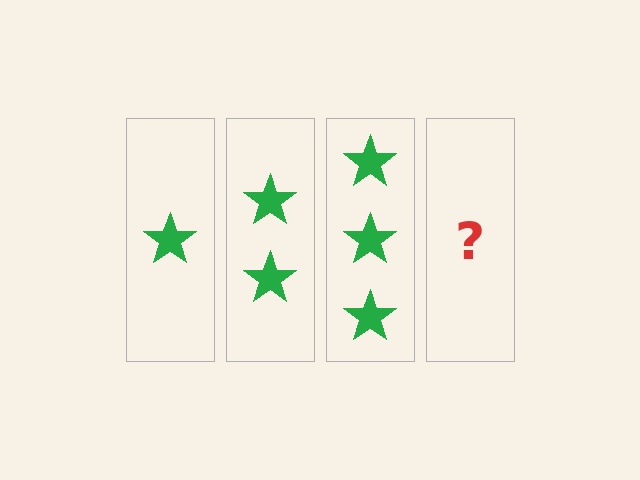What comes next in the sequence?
The next element should be 4 stars.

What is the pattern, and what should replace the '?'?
The pattern is that each step adds one more star. The '?' should be 4 stars.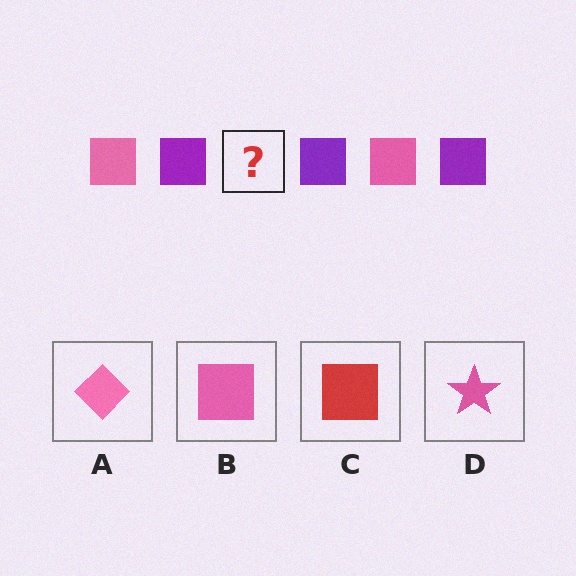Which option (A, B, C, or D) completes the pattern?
B.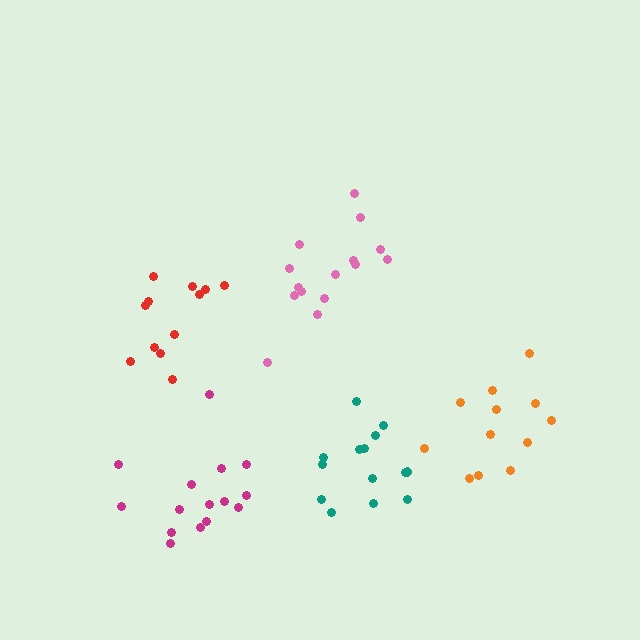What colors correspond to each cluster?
The clusters are colored: magenta, teal, pink, red, orange.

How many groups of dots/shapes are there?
There are 5 groups.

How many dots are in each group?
Group 1: 15 dots, Group 2: 14 dots, Group 3: 15 dots, Group 4: 12 dots, Group 5: 12 dots (68 total).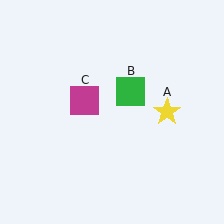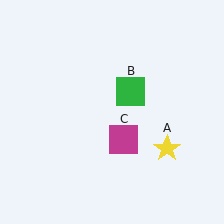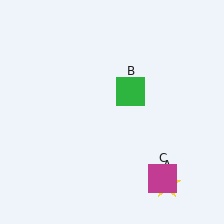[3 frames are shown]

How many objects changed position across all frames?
2 objects changed position: yellow star (object A), magenta square (object C).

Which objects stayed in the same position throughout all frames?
Green square (object B) remained stationary.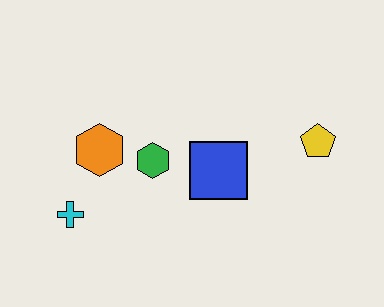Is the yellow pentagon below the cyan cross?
No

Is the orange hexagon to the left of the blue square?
Yes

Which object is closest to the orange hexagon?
The green hexagon is closest to the orange hexagon.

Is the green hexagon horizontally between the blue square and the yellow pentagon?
No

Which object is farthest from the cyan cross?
The yellow pentagon is farthest from the cyan cross.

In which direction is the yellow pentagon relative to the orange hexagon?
The yellow pentagon is to the right of the orange hexagon.